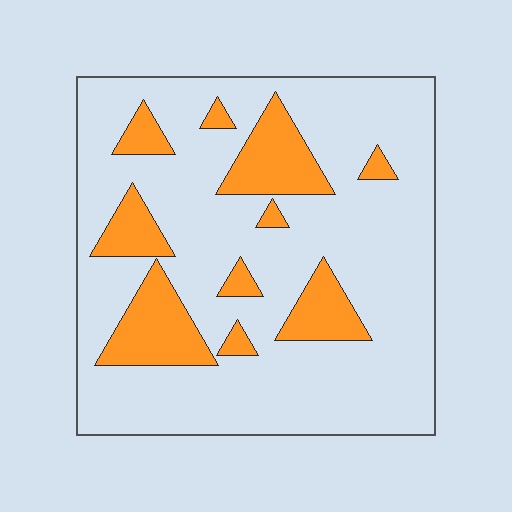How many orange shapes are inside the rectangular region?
10.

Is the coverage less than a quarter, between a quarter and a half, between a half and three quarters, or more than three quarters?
Less than a quarter.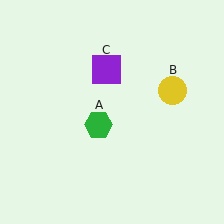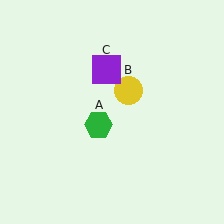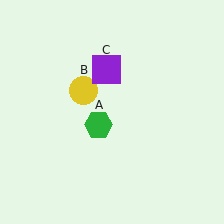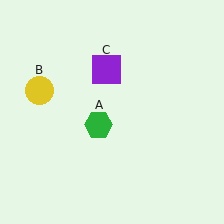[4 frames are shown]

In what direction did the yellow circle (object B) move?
The yellow circle (object B) moved left.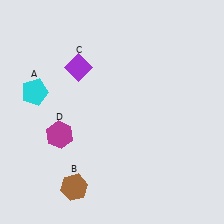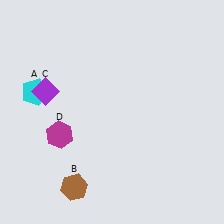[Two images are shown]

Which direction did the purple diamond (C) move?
The purple diamond (C) moved left.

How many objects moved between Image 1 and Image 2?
1 object moved between the two images.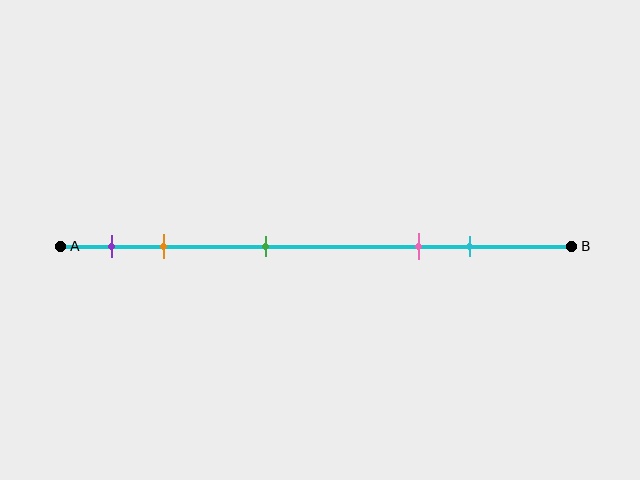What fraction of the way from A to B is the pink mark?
The pink mark is approximately 70% (0.7) of the way from A to B.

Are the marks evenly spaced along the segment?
No, the marks are not evenly spaced.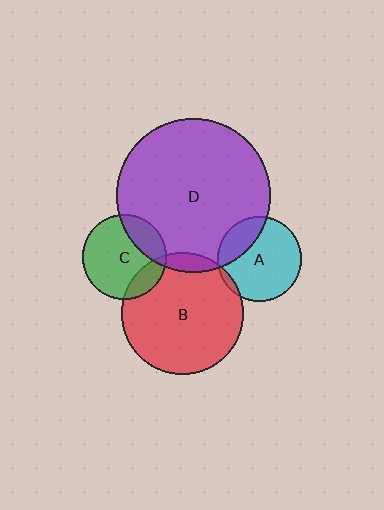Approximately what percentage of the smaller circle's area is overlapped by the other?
Approximately 10%.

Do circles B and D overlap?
Yes.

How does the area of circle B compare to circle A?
Approximately 2.1 times.